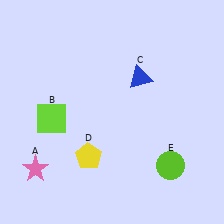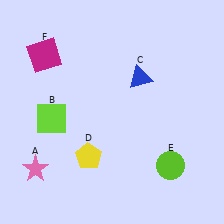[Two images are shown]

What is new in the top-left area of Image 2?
A magenta square (F) was added in the top-left area of Image 2.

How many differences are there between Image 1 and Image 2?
There is 1 difference between the two images.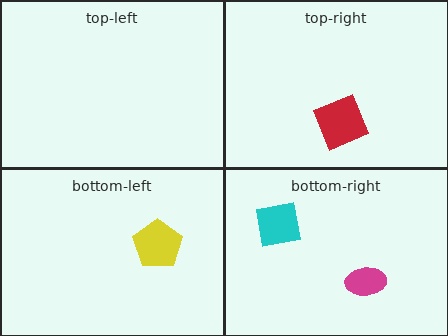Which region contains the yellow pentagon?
The bottom-left region.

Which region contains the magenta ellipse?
The bottom-right region.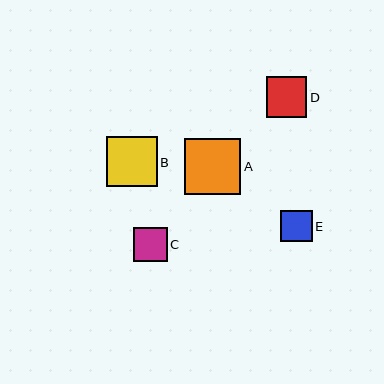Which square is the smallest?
Square E is the smallest with a size of approximately 31 pixels.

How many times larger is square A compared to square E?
Square A is approximately 1.8 times the size of square E.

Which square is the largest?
Square A is the largest with a size of approximately 56 pixels.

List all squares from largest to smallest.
From largest to smallest: A, B, D, C, E.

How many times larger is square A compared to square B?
Square A is approximately 1.1 times the size of square B.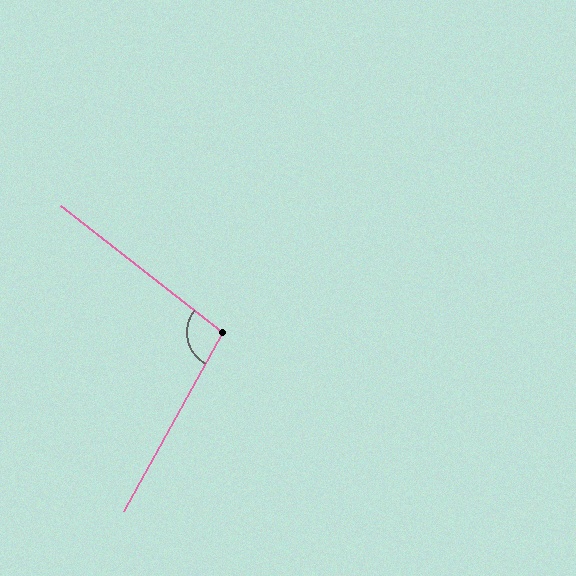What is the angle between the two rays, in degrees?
Approximately 99 degrees.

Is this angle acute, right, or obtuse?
It is obtuse.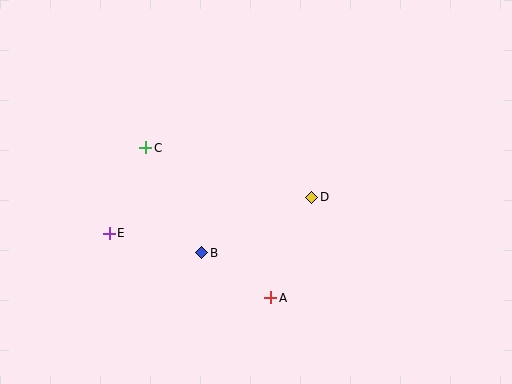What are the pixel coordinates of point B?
Point B is at (202, 253).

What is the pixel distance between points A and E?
The distance between A and E is 174 pixels.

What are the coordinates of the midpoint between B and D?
The midpoint between B and D is at (257, 225).